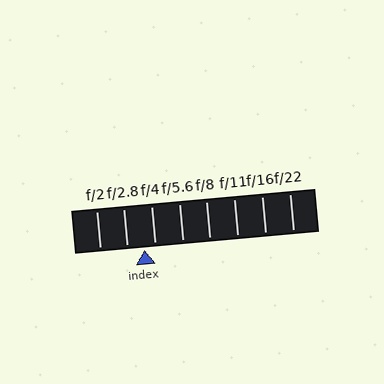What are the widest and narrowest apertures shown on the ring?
The widest aperture shown is f/2 and the narrowest is f/22.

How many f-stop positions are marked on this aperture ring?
There are 8 f-stop positions marked.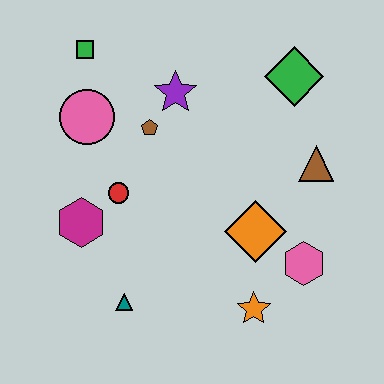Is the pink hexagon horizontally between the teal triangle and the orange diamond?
No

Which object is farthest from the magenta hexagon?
The green diamond is farthest from the magenta hexagon.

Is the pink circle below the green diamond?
Yes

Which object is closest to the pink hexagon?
The orange diamond is closest to the pink hexagon.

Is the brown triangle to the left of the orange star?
No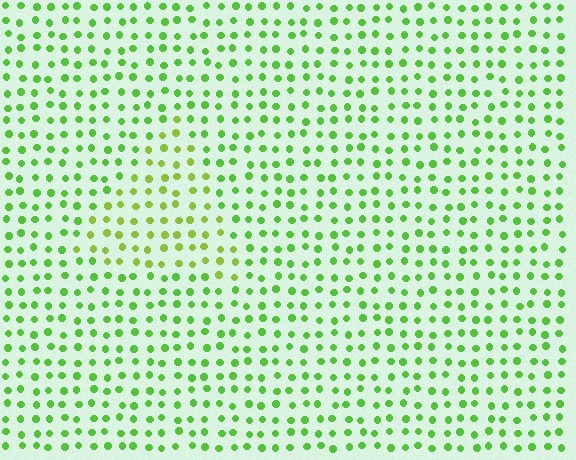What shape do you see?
I see a triangle.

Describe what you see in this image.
The image is filled with small lime elements in a uniform arrangement. A triangle-shaped region is visible where the elements are tinted to a slightly different hue, forming a subtle color boundary.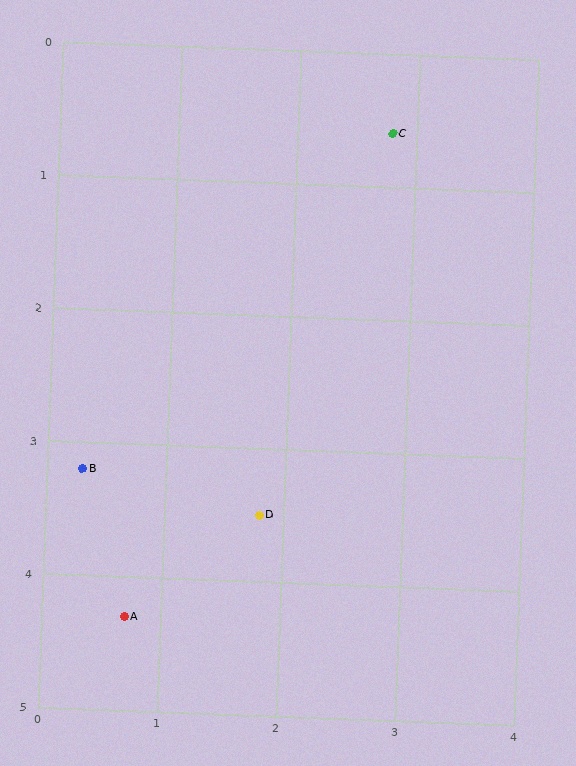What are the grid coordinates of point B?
Point B is at approximately (0.3, 3.2).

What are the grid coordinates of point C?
Point C is at approximately (2.8, 0.6).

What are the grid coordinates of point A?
Point A is at approximately (0.7, 4.3).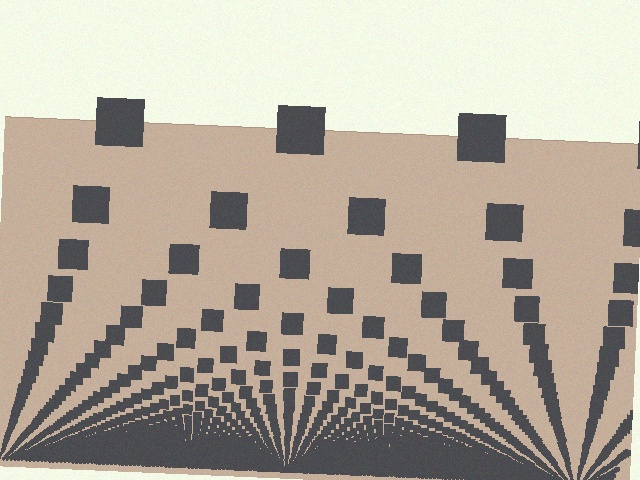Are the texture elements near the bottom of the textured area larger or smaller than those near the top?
Smaller. The gradient is inverted — elements near the bottom are smaller and denser.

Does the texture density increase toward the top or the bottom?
Density increases toward the bottom.